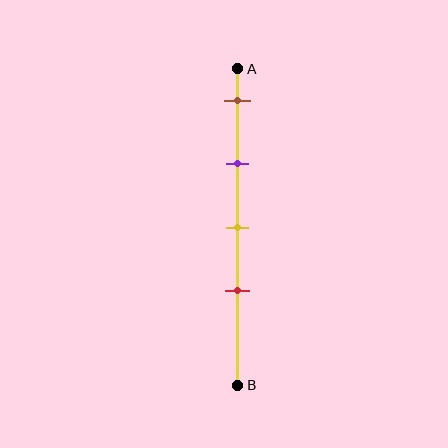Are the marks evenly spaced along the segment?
Yes, the marks are approximately evenly spaced.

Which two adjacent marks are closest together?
The yellow and red marks are the closest adjacent pair.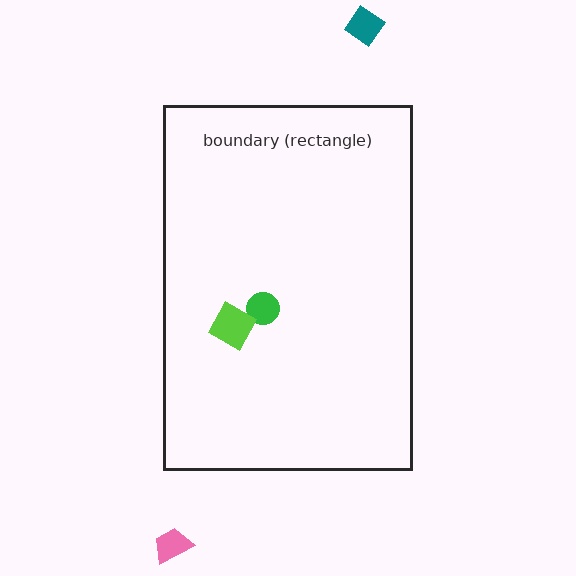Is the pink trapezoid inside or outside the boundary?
Outside.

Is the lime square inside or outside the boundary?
Inside.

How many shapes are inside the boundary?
2 inside, 2 outside.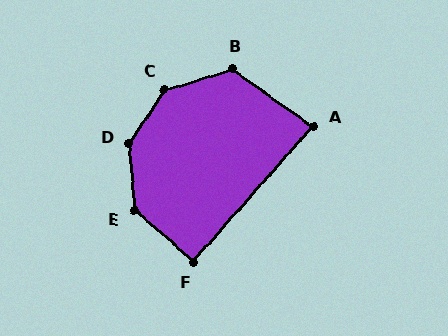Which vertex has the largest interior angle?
D, at approximately 141 degrees.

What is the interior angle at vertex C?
Approximately 139 degrees (obtuse).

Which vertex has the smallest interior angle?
A, at approximately 84 degrees.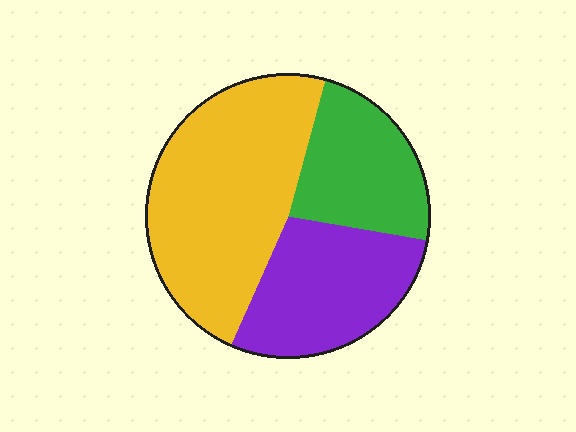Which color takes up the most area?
Yellow, at roughly 50%.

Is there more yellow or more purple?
Yellow.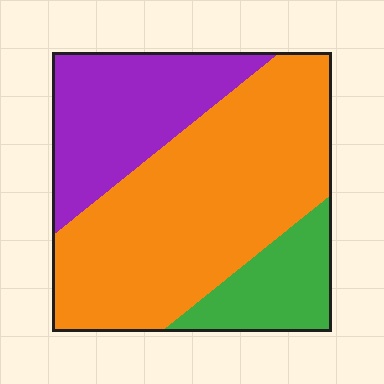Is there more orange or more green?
Orange.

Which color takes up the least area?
Green, at roughly 15%.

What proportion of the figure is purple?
Purple takes up about one quarter (1/4) of the figure.